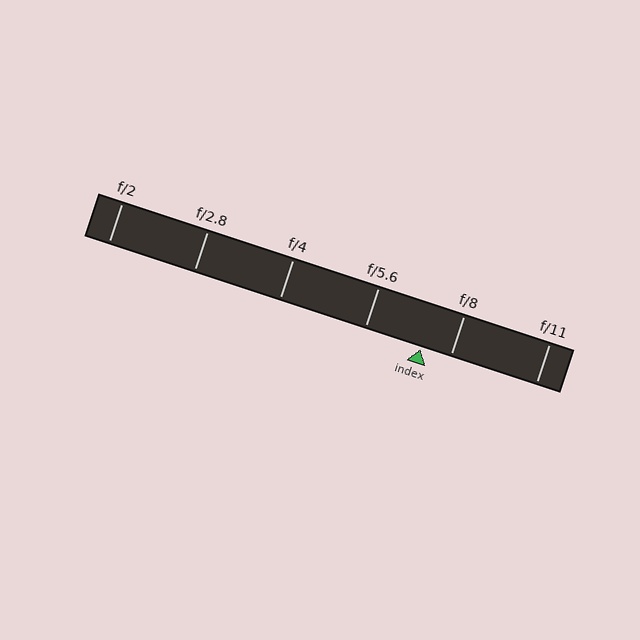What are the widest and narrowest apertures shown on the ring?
The widest aperture shown is f/2 and the narrowest is f/11.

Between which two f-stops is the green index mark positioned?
The index mark is between f/5.6 and f/8.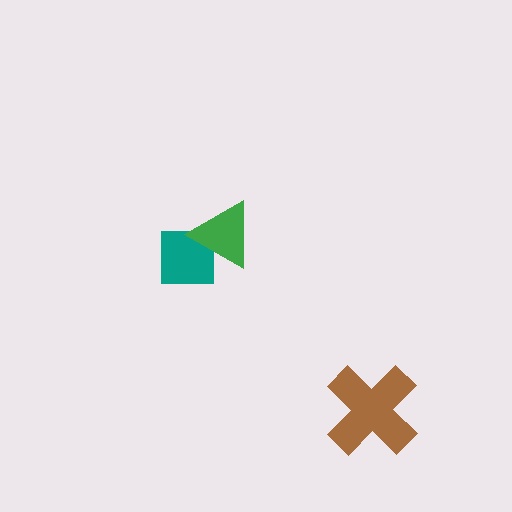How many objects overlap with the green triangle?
1 object overlaps with the green triangle.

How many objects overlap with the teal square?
1 object overlaps with the teal square.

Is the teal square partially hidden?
Yes, it is partially covered by another shape.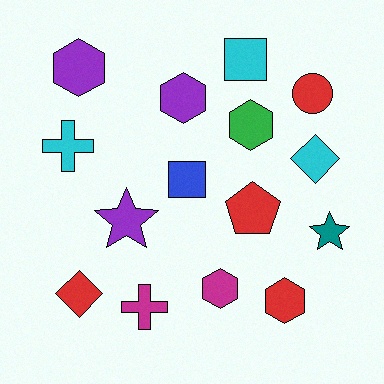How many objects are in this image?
There are 15 objects.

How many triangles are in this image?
There are no triangles.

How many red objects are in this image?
There are 4 red objects.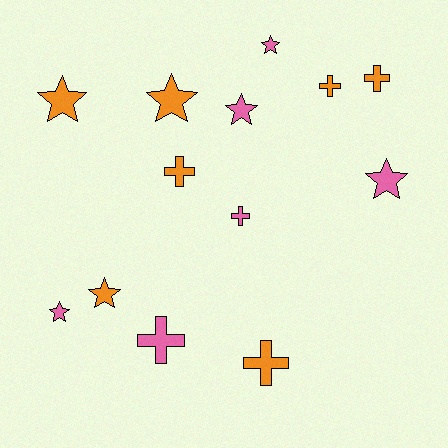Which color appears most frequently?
Orange, with 7 objects.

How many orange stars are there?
There are 3 orange stars.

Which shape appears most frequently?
Star, with 7 objects.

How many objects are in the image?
There are 13 objects.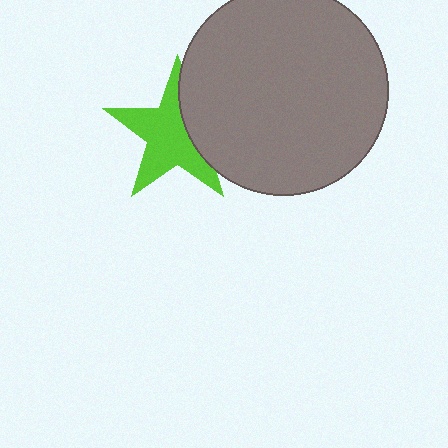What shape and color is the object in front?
The object in front is a gray circle.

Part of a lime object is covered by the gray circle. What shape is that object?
It is a star.